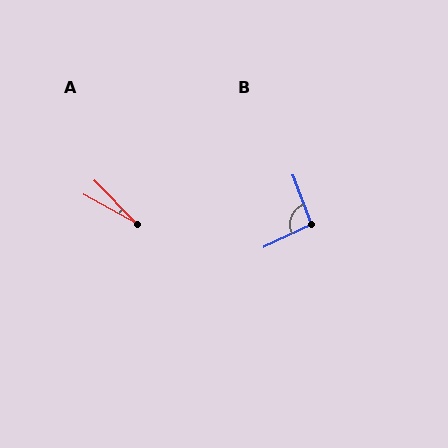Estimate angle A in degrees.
Approximately 16 degrees.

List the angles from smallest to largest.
A (16°), B (95°).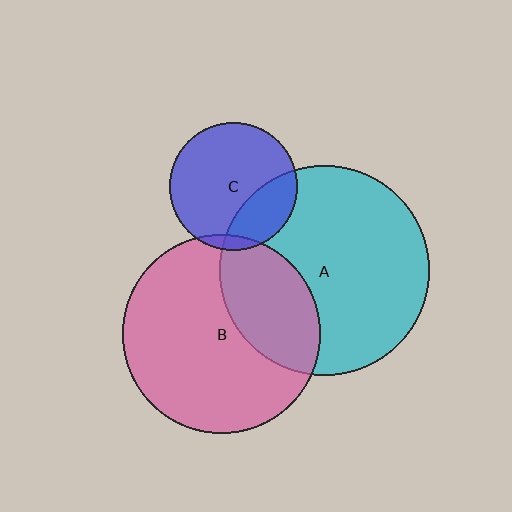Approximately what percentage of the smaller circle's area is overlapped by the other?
Approximately 25%.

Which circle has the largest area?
Circle A (cyan).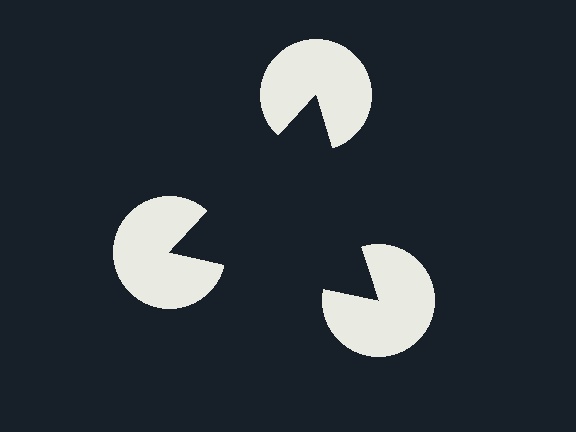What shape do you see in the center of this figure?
An illusory triangle — its edges are inferred from the aligned wedge cuts in the pac-man discs, not physically drawn.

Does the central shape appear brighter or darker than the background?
It typically appears slightly darker than the background, even though no actual brightness change is drawn.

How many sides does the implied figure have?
3 sides.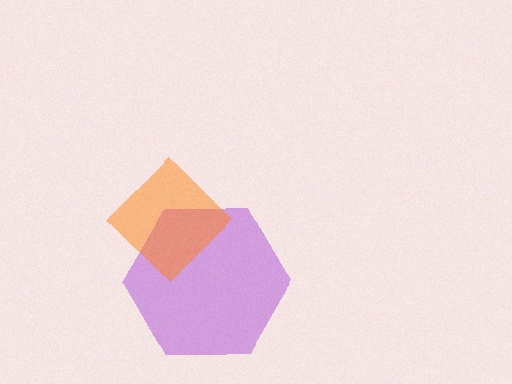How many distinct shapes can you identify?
There are 2 distinct shapes: a purple hexagon, an orange diamond.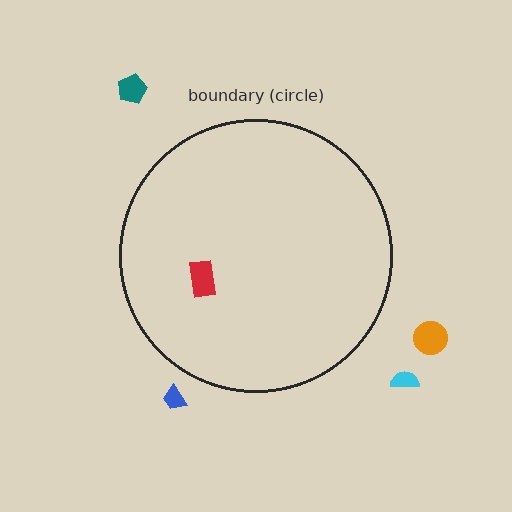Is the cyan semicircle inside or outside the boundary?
Outside.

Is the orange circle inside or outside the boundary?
Outside.